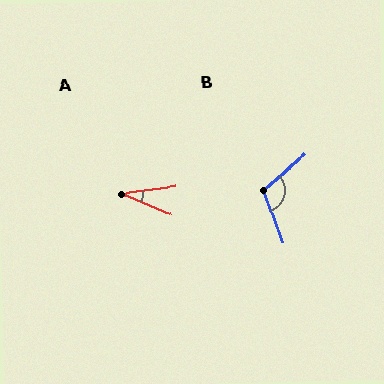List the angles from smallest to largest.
A (30°), B (109°).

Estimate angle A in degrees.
Approximately 30 degrees.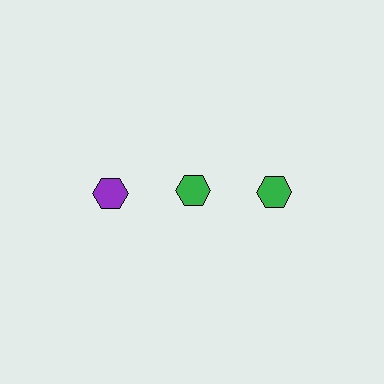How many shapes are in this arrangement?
There are 3 shapes arranged in a grid pattern.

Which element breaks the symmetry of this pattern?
The purple hexagon in the top row, leftmost column breaks the symmetry. All other shapes are green hexagons.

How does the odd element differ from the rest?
It has a different color: purple instead of green.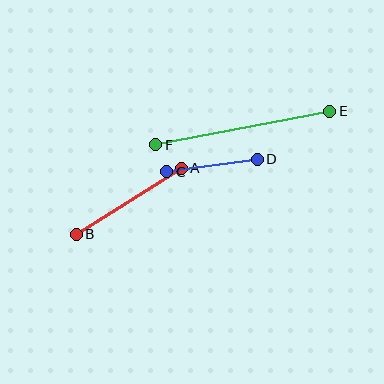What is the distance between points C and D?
The distance is approximately 91 pixels.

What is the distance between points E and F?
The distance is approximately 177 pixels.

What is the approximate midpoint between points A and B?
The midpoint is at approximately (129, 201) pixels.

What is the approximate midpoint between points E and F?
The midpoint is at approximately (243, 128) pixels.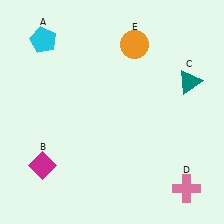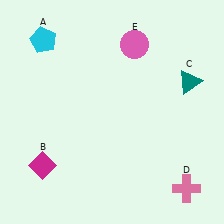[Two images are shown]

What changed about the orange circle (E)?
In Image 1, E is orange. In Image 2, it changed to pink.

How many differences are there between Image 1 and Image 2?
There is 1 difference between the two images.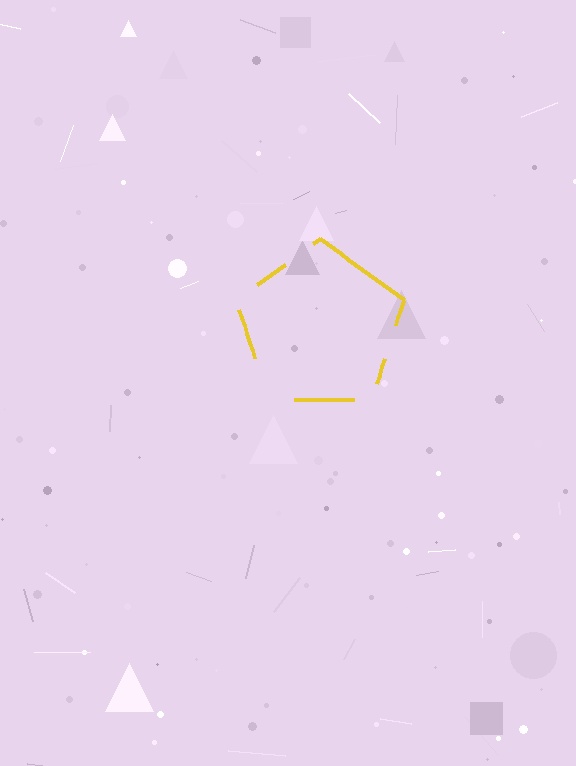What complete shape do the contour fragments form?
The contour fragments form a pentagon.